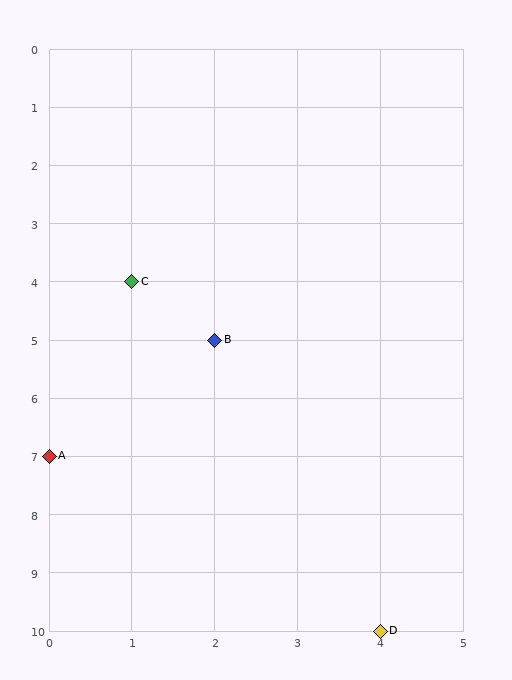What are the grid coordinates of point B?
Point B is at grid coordinates (2, 5).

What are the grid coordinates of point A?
Point A is at grid coordinates (0, 7).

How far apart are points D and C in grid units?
Points D and C are 3 columns and 6 rows apart (about 6.7 grid units diagonally).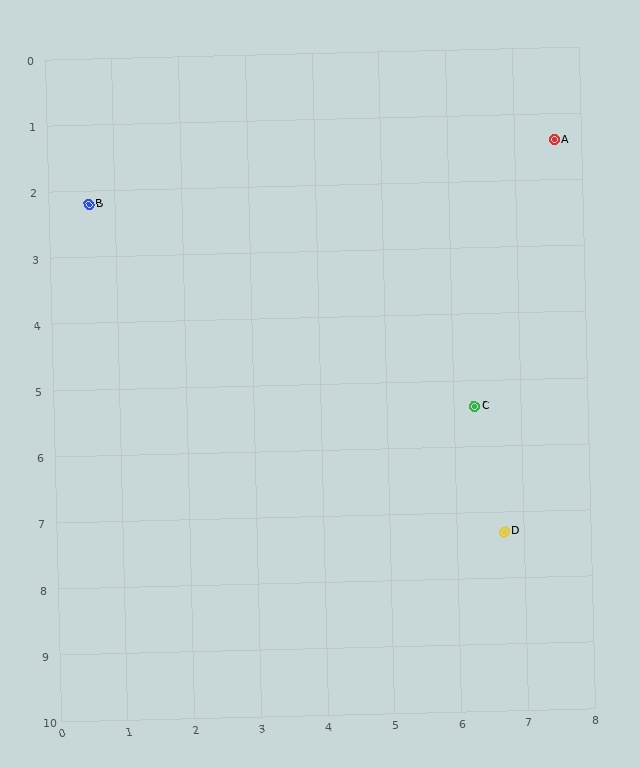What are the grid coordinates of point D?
Point D is at approximately (6.7, 7.3).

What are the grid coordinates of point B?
Point B is at approximately (0.6, 2.2).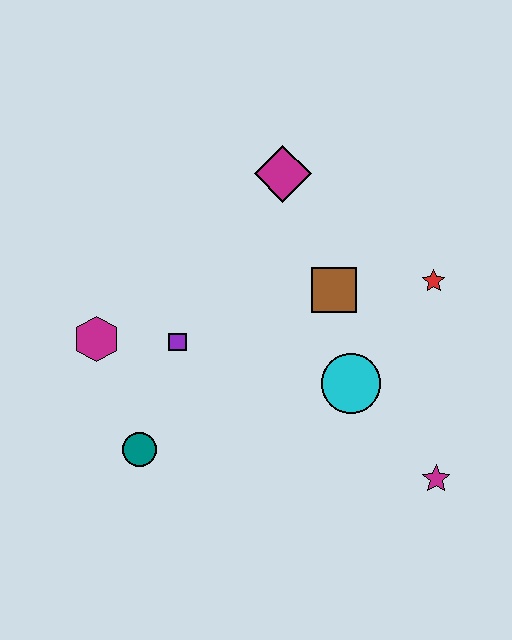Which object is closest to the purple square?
The magenta hexagon is closest to the purple square.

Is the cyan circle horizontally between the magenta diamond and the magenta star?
Yes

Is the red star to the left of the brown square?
No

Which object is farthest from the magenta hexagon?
The magenta star is farthest from the magenta hexagon.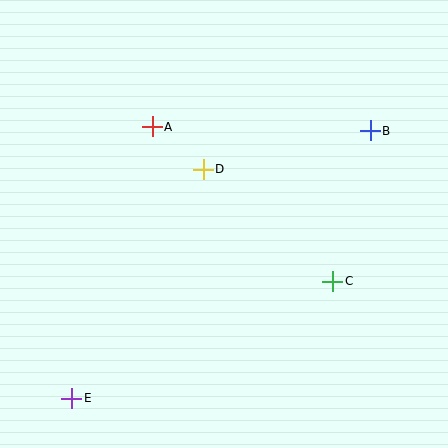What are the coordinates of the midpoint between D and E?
The midpoint between D and E is at (137, 284).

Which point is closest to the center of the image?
Point D at (203, 169) is closest to the center.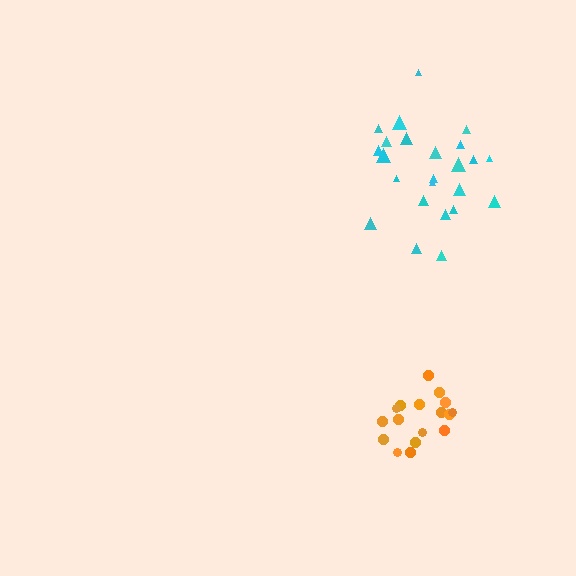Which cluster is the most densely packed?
Orange.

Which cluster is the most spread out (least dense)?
Cyan.